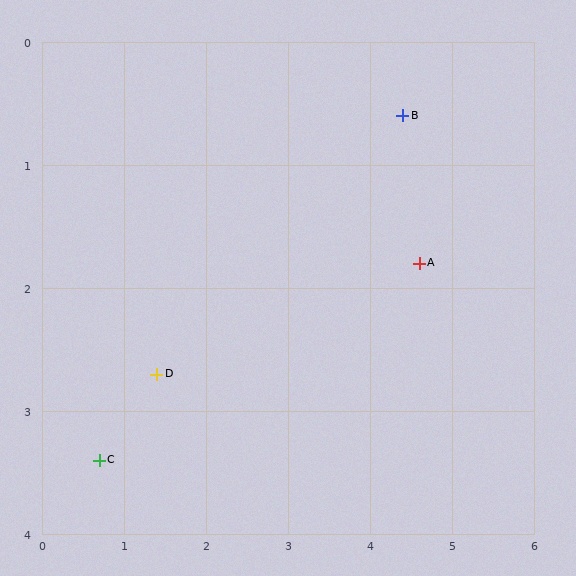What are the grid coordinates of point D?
Point D is at approximately (1.4, 2.7).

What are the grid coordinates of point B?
Point B is at approximately (4.4, 0.6).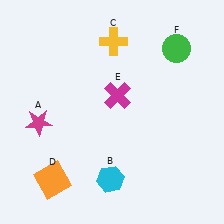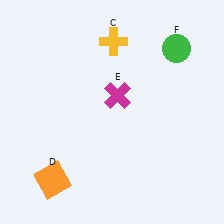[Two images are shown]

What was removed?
The cyan hexagon (B), the magenta star (A) were removed in Image 2.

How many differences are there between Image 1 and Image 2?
There are 2 differences between the two images.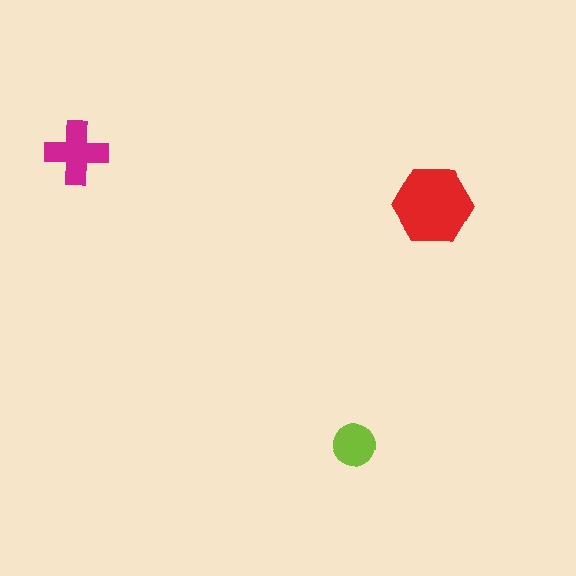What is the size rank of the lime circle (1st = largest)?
3rd.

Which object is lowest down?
The lime circle is bottommost.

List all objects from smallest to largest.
The lime circle, the magenta cross, the red hexagon.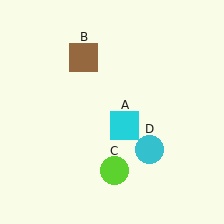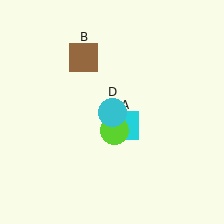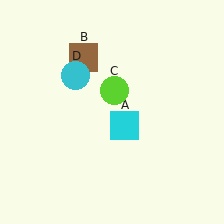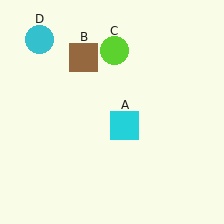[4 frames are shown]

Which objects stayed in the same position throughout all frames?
Cyan square (object A) and brown square (object B) remained stationary.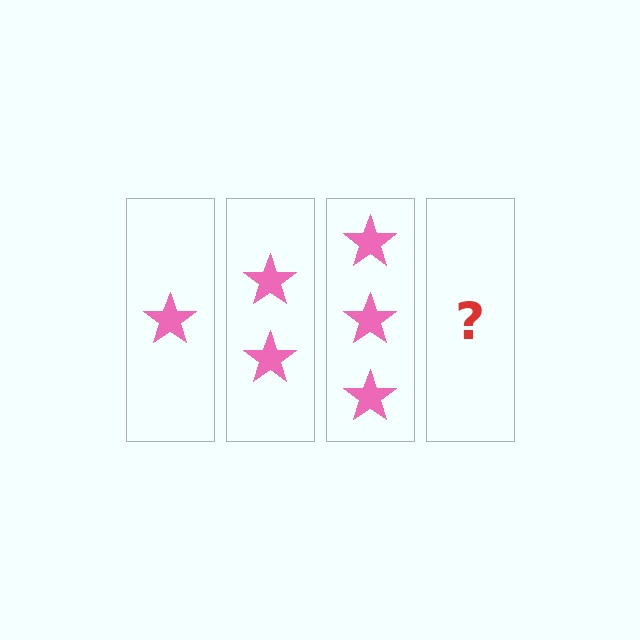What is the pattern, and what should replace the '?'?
The pattern is that each step adds one more star. The '?' should be 4 stars.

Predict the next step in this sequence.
The next step is 4 stars.